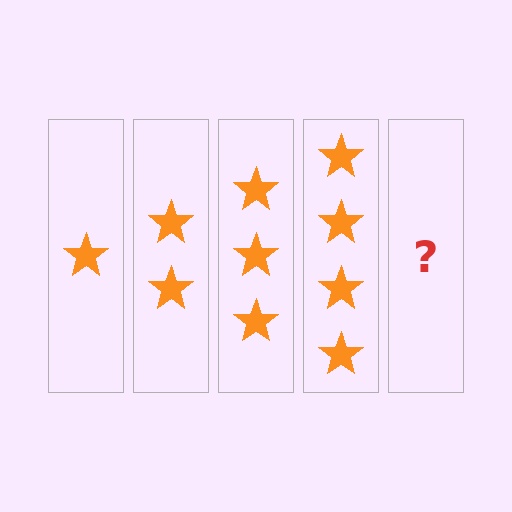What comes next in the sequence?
The next element should be 5 stars.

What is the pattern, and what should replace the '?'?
The pattern is that each step adds one more star. The '?' should be 5 stars.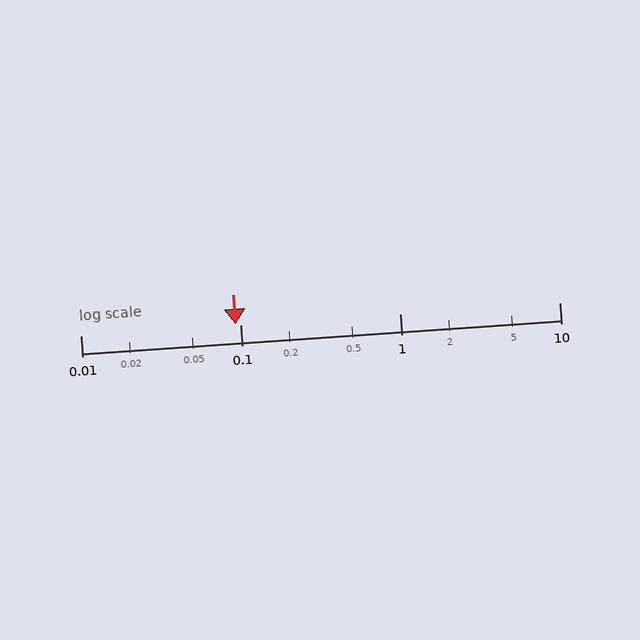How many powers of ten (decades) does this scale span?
The scale spans 3 decades, from 0.01 to 10.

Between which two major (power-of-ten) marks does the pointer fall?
The pointer is between 0.01 and 0.1.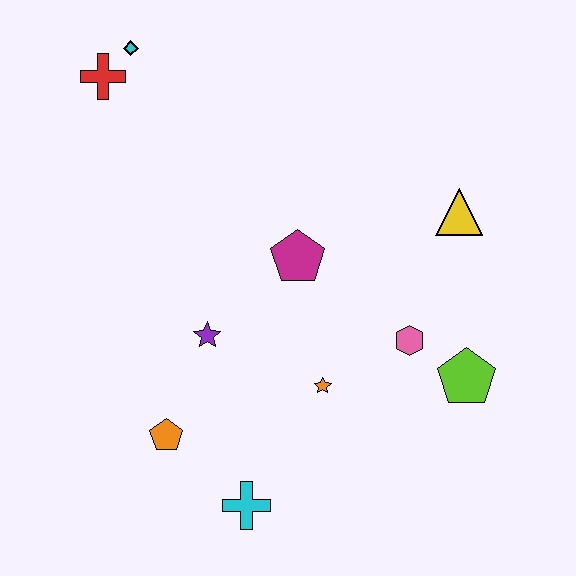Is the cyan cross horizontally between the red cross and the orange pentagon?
No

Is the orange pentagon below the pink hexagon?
Yes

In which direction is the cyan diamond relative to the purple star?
The cyan diamond is above the purple star.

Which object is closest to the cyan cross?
The orange pentagon is closest to the cyan cross.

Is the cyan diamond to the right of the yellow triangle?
No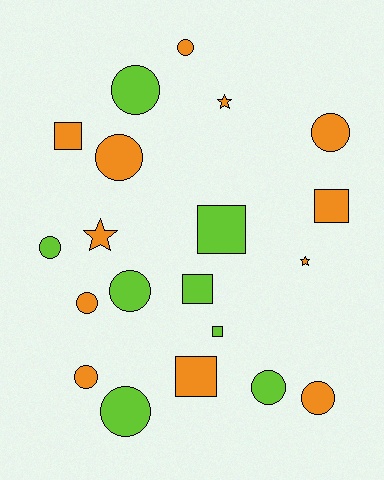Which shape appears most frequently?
Circle, with 11 objects.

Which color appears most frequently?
Orange, with 12 objects.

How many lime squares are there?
There are 3 lime squares.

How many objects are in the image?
There are 20 objects.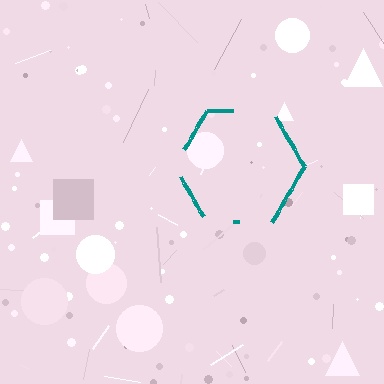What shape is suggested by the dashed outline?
The dashed outline suggests a hexagon.